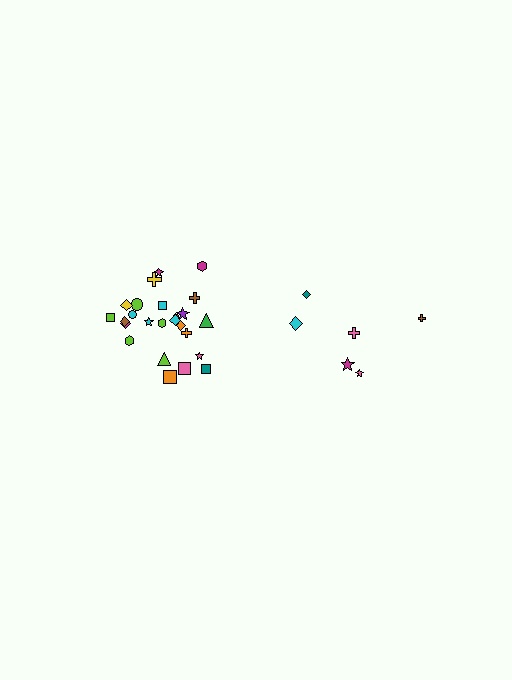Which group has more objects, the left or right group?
The left group.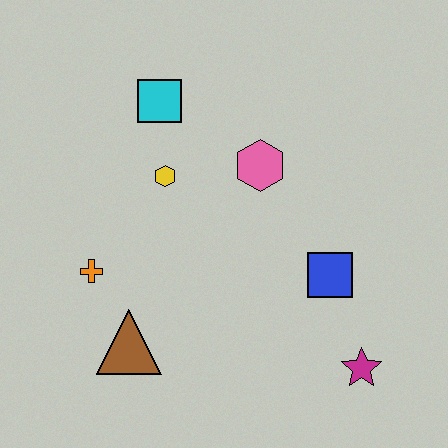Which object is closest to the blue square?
The magenta star is closest to the blue square.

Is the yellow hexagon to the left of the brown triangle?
No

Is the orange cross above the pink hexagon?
No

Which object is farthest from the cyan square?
The magenta star is farthest from the cyan square.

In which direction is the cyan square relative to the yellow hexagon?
The cyan square is above the yellow hexagon.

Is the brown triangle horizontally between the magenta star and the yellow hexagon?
No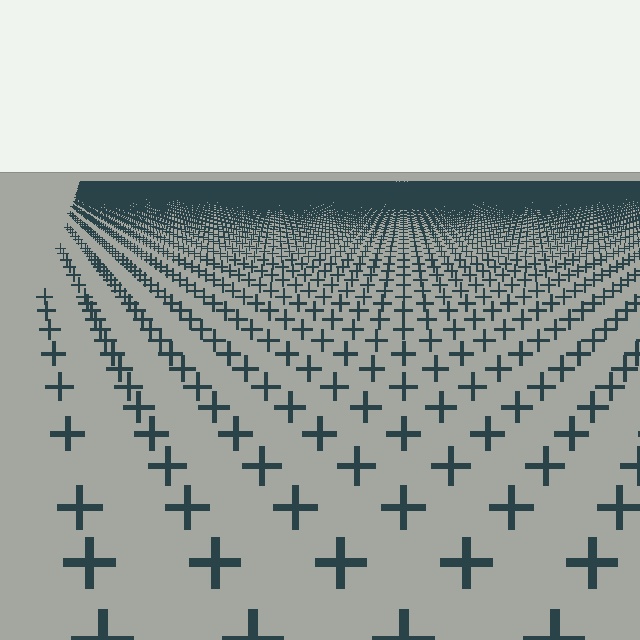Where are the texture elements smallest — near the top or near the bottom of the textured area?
Near the top.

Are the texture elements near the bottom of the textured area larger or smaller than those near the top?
Larger. Near the bottom, elements are closer to the viewer and appear at a bigger on-screen size.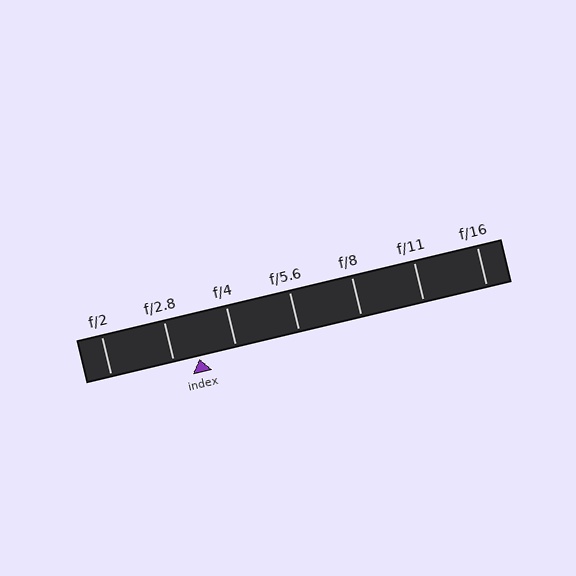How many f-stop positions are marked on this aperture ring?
There are 7 f-stop positions marked.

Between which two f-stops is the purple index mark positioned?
The index mark is between f/2.8 and f/4.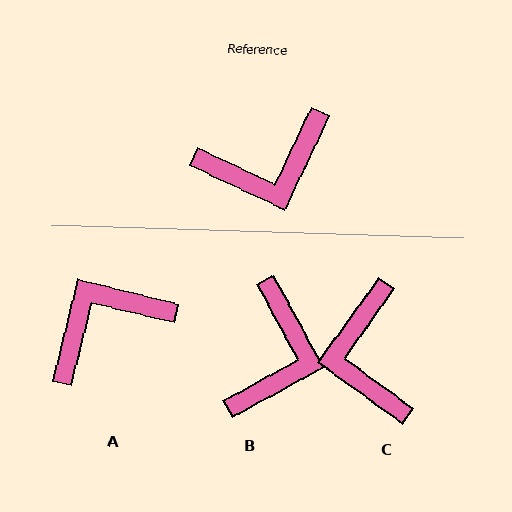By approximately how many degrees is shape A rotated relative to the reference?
Approximately 168 degrees clockwise.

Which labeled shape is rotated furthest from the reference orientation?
A, about 168 degrees away.